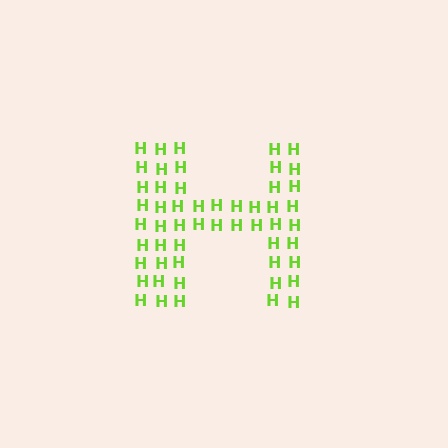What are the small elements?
The small elements are letter H's.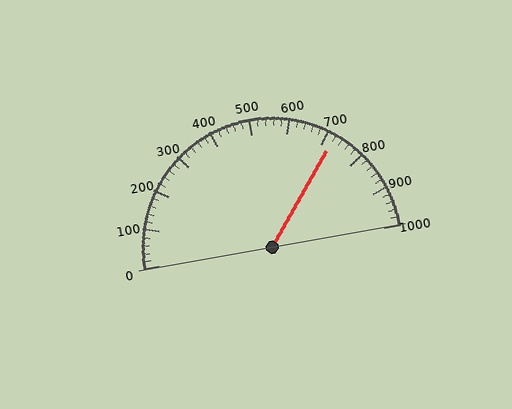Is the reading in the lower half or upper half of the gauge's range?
The reading is in the upper half of the range (0 to 1000).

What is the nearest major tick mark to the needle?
The nearest major tick mark is 700.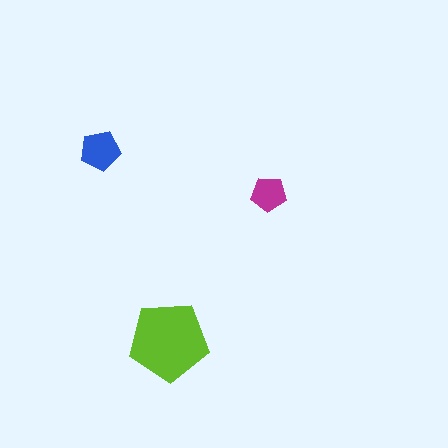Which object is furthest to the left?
The blue pentagon is leftmost.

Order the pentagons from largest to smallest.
the lime one, the blue one, the magenta one.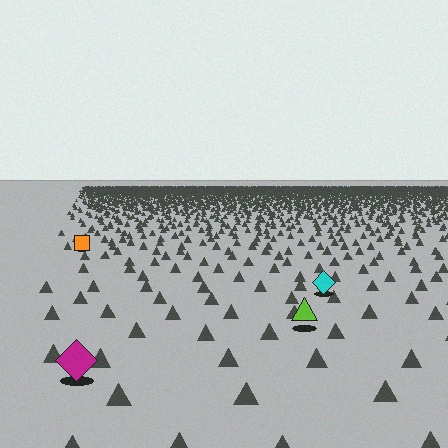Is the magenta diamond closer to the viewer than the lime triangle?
Yes. The magenta diamond is closer — you can tell from the texture gradient: the ground texture is coarser near it.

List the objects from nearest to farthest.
From nearest to farthest: the magenta diamond, the lime triangle, the cyan diamond, the orange square.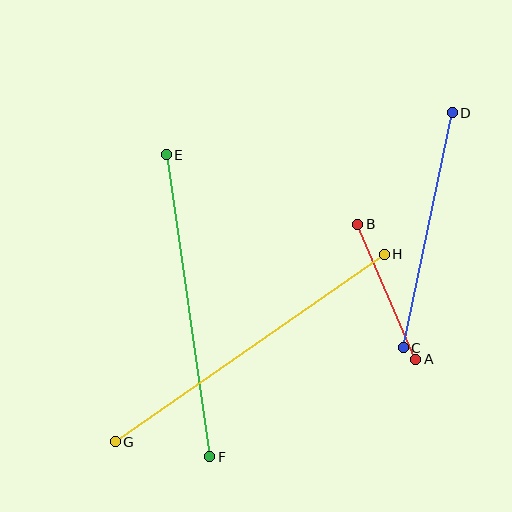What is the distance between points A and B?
The distance is approximately 147 pixels.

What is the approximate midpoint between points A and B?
The midpoint is at approximately (387, 292) pixels.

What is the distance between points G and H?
The distance is approximately 328 pixels.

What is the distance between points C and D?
The distance is approximately 240 pixels.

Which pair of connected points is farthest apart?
Points G and H are farthest apart.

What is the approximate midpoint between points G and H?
The midpoint is at approximately (250, 348) pixels.